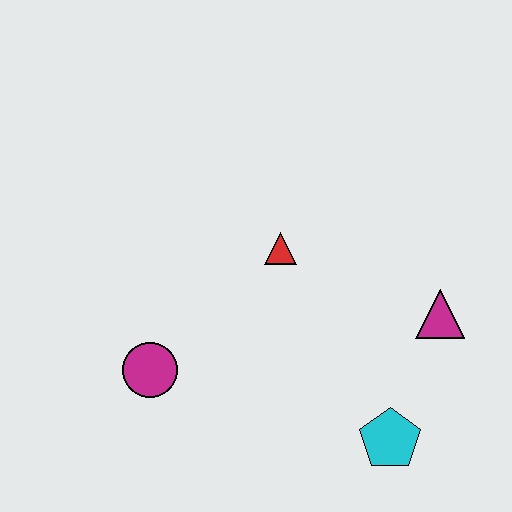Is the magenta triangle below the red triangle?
Yes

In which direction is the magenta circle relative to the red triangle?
The magenta circle is to the left of the red triangle.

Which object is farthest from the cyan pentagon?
The magenta circle is farthest from the cyan pentagon.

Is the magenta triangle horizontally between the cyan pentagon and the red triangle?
No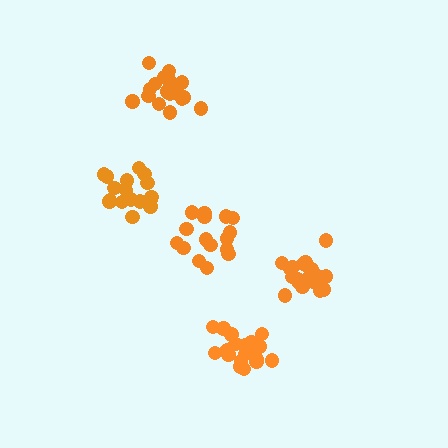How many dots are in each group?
Group 1: 21 dots, Group 2: 17 dots, Group 3: 16 dots, Group 4: 20 dots, Group 5: 21 dots (95 total).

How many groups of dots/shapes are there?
There are 5 groups.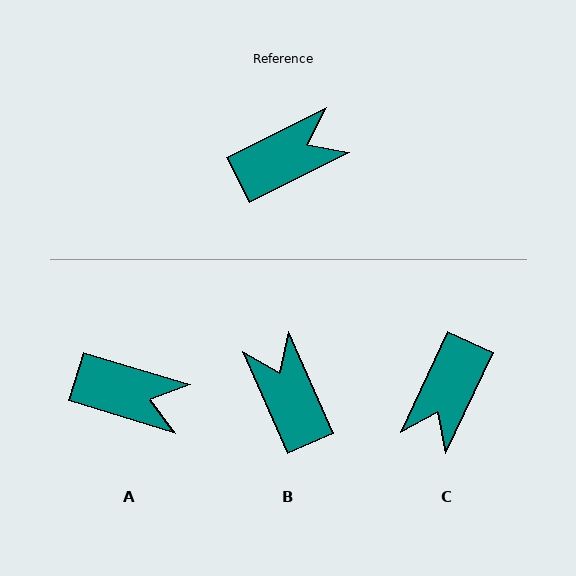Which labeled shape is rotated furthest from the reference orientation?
C, about 142 degrees away.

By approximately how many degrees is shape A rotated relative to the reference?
Approximately 43 degrees clockwise.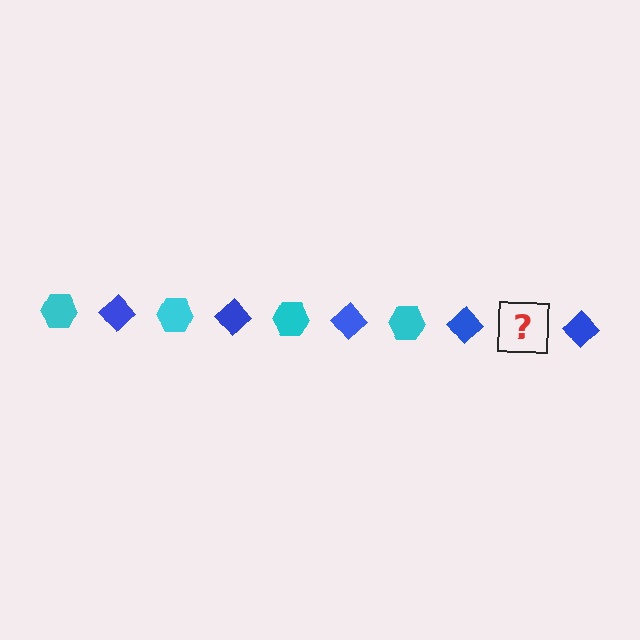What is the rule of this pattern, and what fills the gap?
The rule is that the pattern alternates between cyan hexagon and blue diamond. The gap should be filled with a cyan hexagon.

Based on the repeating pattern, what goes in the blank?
The blank should be a cyan hexagon.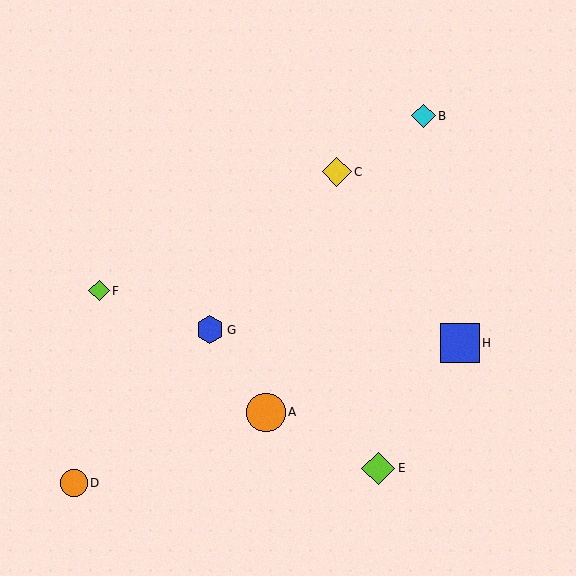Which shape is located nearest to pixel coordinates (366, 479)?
The lime diamond (labeled E) at (378, 468) is nearest to that location.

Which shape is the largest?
The blue square (labeled H) is the largest.